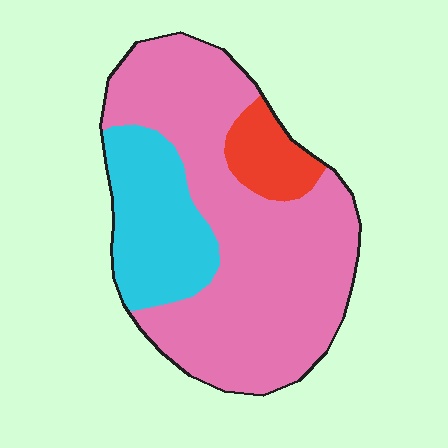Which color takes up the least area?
Red, at roughly 10%.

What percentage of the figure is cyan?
Cyan takes up about one quarter (1/4) of the figure.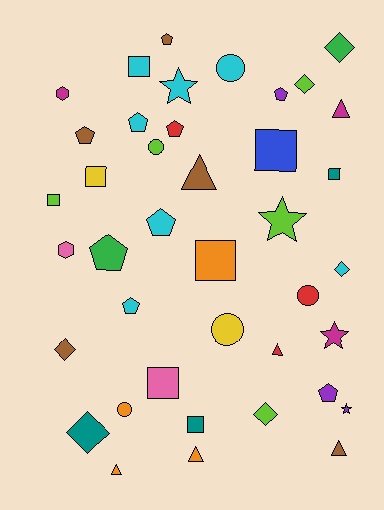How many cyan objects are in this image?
There are 7 cyan objects.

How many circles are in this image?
There are 5 circles.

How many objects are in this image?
There are 40 objects.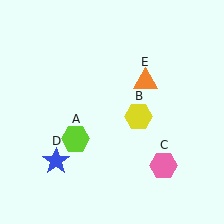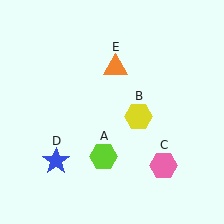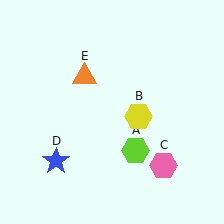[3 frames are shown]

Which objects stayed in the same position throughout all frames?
Yellow hexagon (object B) and pink hexagon (object C) and blue star (object D) remained stationary.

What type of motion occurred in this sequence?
The lime hexagon (object A), orange triangle (object E) rotated counterclockwise around the center of the scene.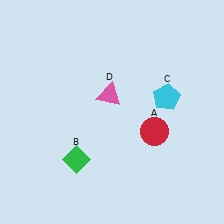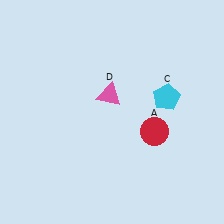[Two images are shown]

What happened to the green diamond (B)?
The green diamond (B) was removed in Image 2. It was in the bottom-left area of Image 1.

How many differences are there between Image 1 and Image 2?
There is 1 difference between the two images.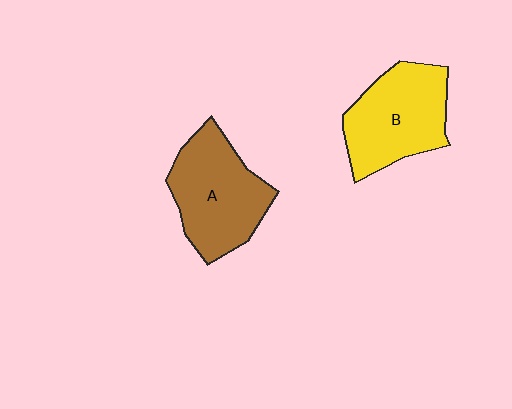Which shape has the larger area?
Shape A (brown).